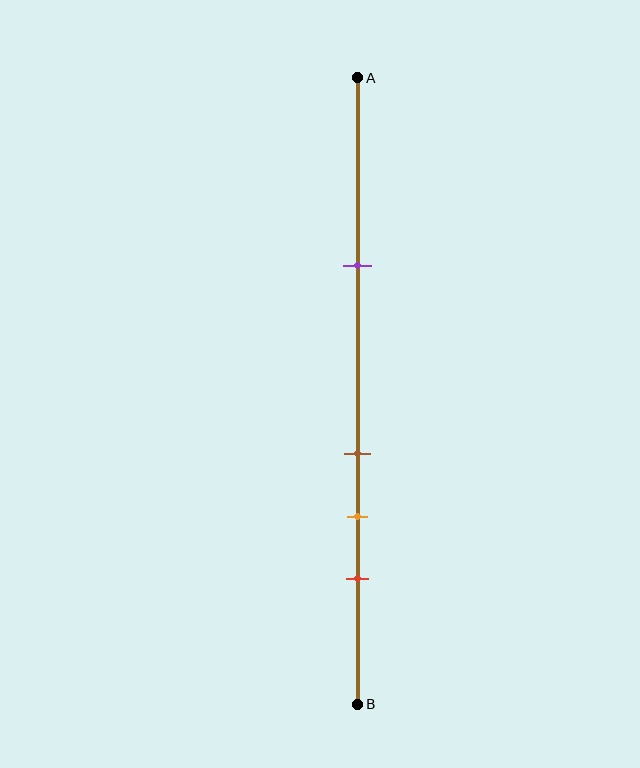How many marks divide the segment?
There are 4 marks dividing the segment.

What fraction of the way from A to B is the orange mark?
The orange mark is approximately 70% (0.7) of the way from A to B.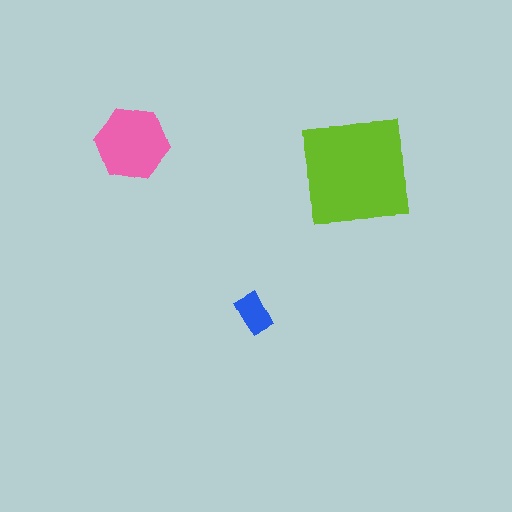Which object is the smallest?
The blue rectangle.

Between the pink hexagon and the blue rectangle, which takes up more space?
The pink hexagon.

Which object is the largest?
The lime square.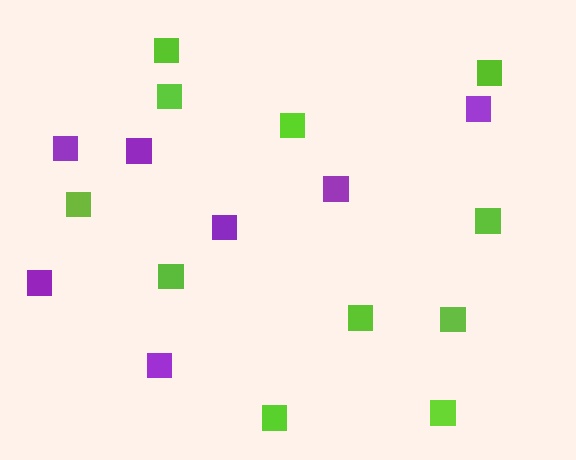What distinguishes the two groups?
There are 2 groups: one group of purple squares (7) and one group of lime squares (11).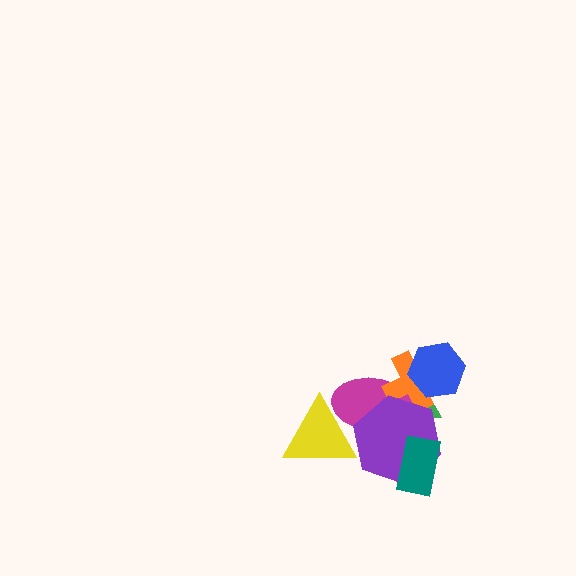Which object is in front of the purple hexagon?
The teal rectangle is in front of the purple hexagon.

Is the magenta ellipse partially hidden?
Yes, it is partially covered by another shape.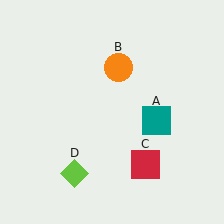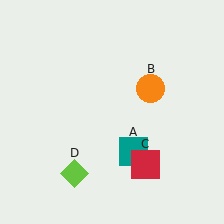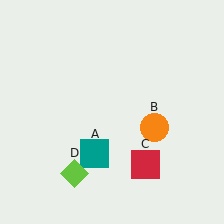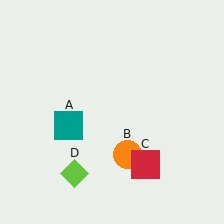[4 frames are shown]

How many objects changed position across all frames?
2 objects changed position: teal square (object A), orange circle (object B).